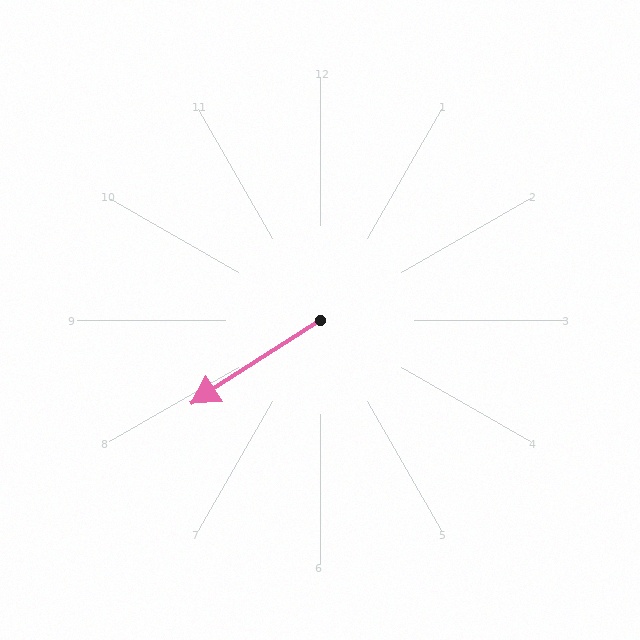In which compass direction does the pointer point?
Southwest.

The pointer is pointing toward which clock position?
Roughly 8 o'clock.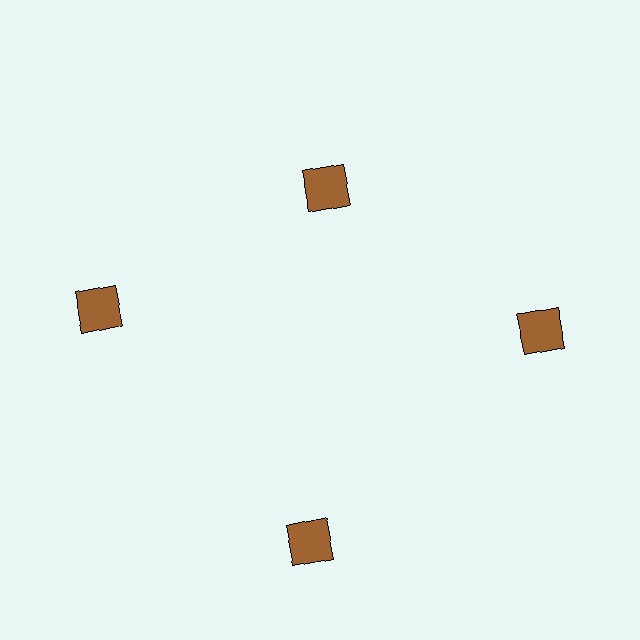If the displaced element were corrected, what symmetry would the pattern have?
It would have 4-fold rotational symmetry — the pattern would map onto itself every 90 degrees.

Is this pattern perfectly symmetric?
No. The 4 brown squares are arranged in a ring, but one element near the 12 o'clock position is pulled inward toward the center, breaking the 4-fold rotational symmetry.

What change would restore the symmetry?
The symmetry would be restored by moving it outward, back onto the ring so that all 4 squares sit at equal angles and equal distance from the center.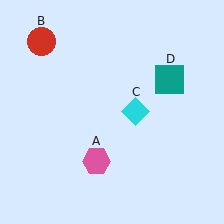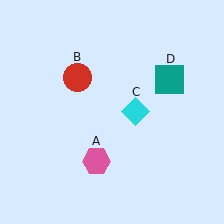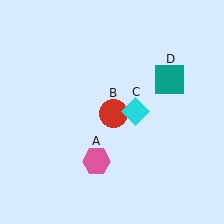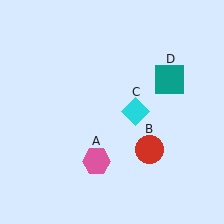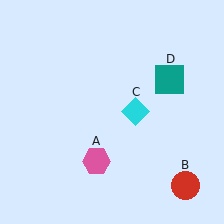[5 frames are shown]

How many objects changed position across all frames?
1 object changed position: red circle (object B).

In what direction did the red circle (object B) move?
The red circle (object B) moved down and to the right.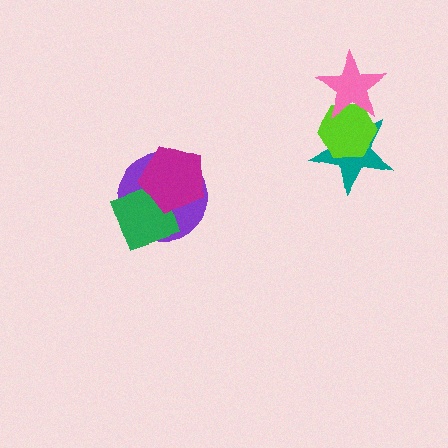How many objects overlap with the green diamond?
2 objects overlap with the green diamond.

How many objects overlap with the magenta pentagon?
2 objects overlap with the magenta pentagon.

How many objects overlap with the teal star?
2 objects overlap with the teal star.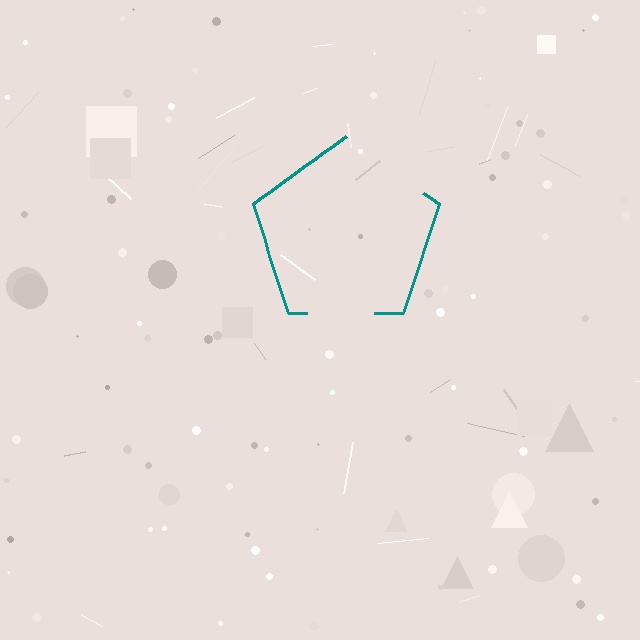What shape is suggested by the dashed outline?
The dashed outline suggests a pentagon.